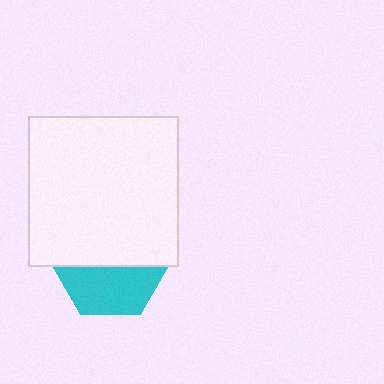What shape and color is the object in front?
The object in front is a white square.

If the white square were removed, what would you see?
You would see the complete cyan hexagon.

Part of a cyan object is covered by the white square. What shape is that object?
It is a hexagon.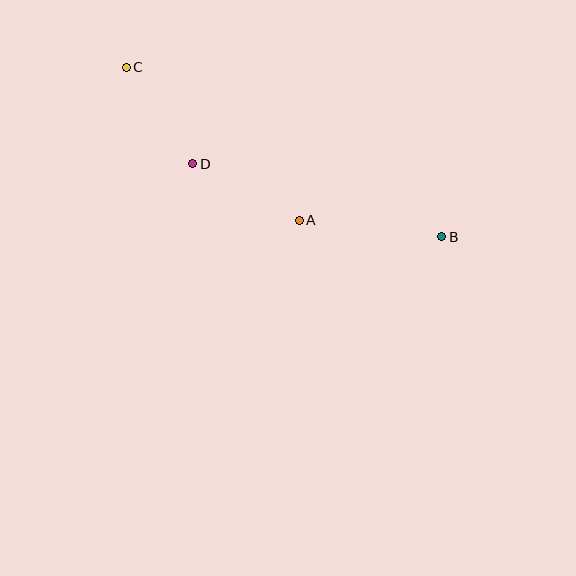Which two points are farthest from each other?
Points B and C are farthest from each other.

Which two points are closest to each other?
Points C and D are closest to each other.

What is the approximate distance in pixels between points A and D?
The distance between A and D is approximately 120 pixels.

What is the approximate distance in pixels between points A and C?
The distance between A and C is approximately 231 pixels.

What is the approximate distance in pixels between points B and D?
The distance between B and D is approximately 259 pixels.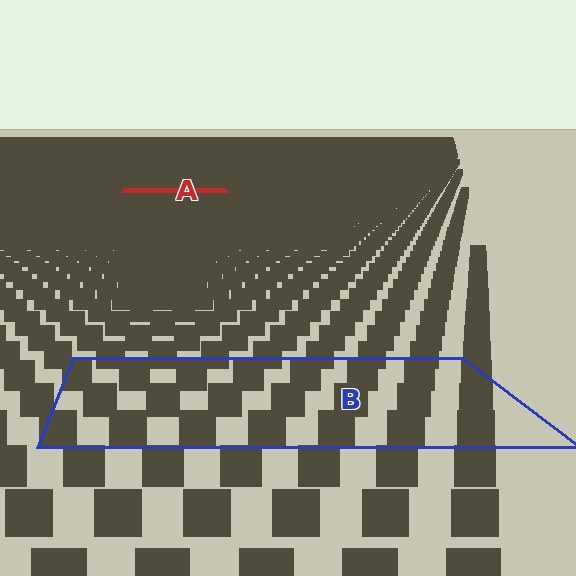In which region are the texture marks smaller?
The texture marks are smaller in region A, because it is farther away.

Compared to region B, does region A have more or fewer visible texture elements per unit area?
Region A has more texture elements per unit area — they are packed more densely because it is farther away.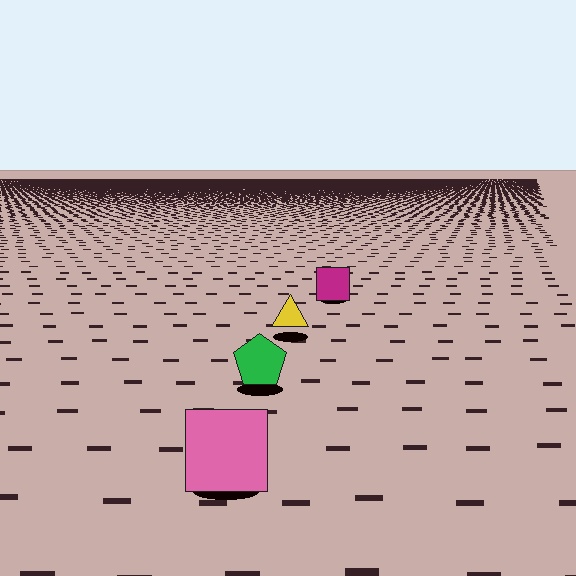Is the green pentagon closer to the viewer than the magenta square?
Yes. The green pentagon is closer — you can tell from the texture gradient: the ground texture is coarser near it.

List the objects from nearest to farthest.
From nearest to farthest: the pink square, the green pentagon, the yellow triangle, the magenta square.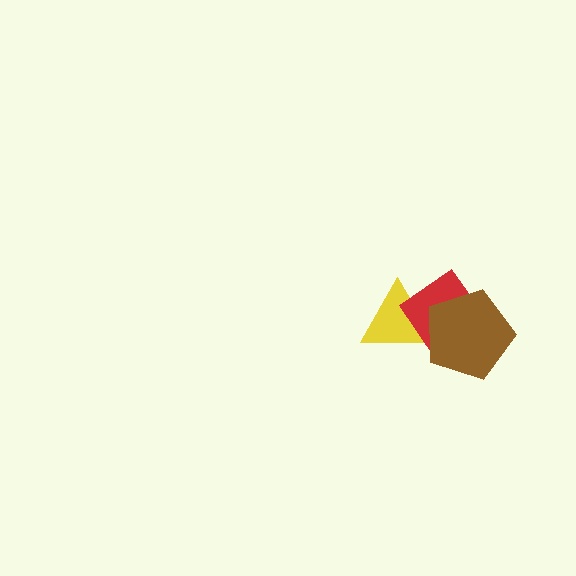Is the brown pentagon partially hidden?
No, no other shape covers it.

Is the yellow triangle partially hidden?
Yes, it is partially covered by another shape.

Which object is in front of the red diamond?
The brown pentagon is in front of the red diamond.